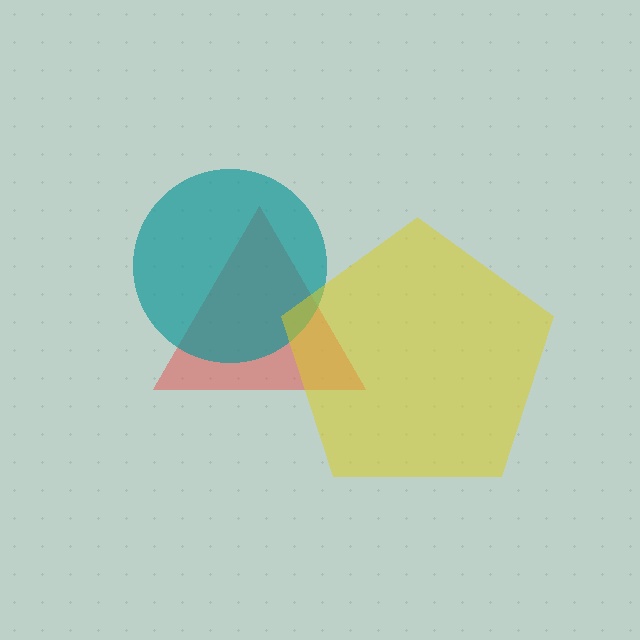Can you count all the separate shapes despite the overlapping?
Yes, there are 3 separate shapes.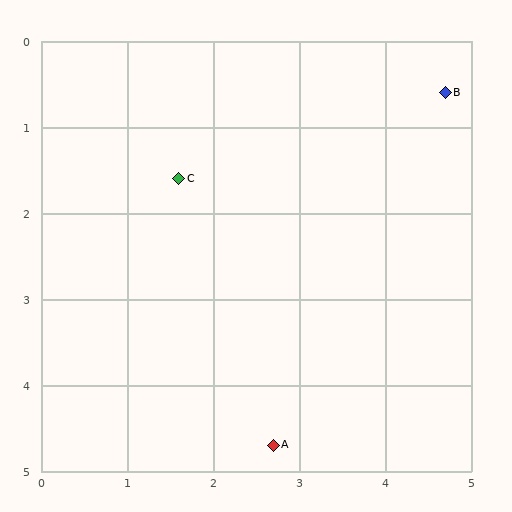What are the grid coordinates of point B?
Point B is at approximately (4.7, 0.6).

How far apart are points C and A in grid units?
Points C and A are about 3.3 grid units apart.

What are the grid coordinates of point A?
Point A is at approximately (2.7, 4.7).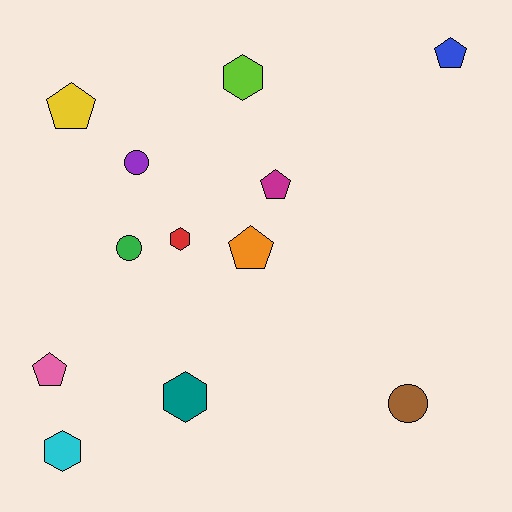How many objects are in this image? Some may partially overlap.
There are 12 objects.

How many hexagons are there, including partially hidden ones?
There are 4 hexagons.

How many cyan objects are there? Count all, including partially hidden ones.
There is 1 cyan object.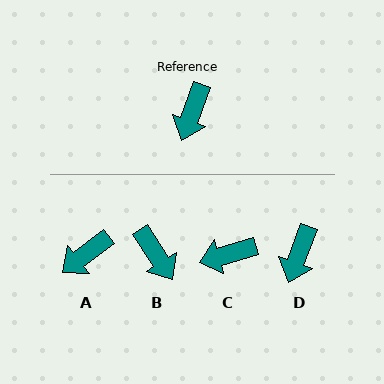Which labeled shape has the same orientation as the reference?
D.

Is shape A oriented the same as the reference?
No, it is off by about 32 degrees.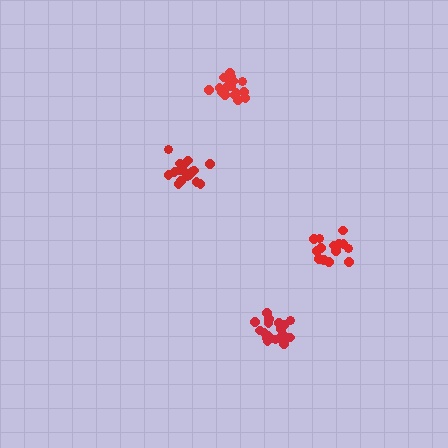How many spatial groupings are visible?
There are 4 spatial groupings.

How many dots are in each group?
Group 1: 19 dots, Group 2: 17 dots, Group 3: 17 dots, Group 4: 15 dots (68 total).